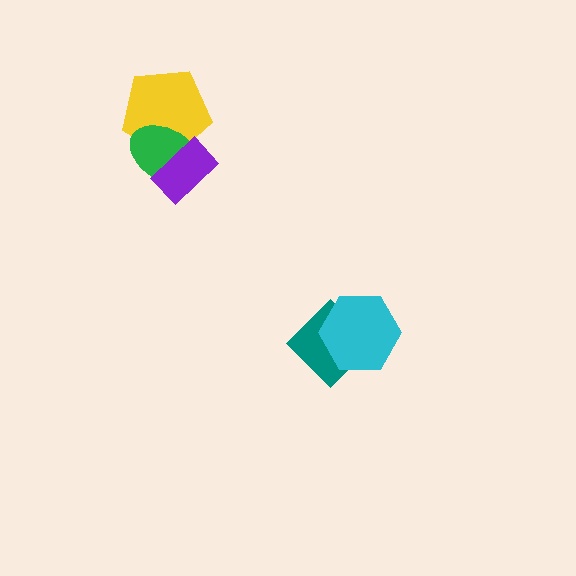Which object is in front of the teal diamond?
The cyan hexagon is in front of the teal diamond.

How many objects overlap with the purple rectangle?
2 objects overlap with the purple rectangle.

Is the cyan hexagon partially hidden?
No, no other shape covers it.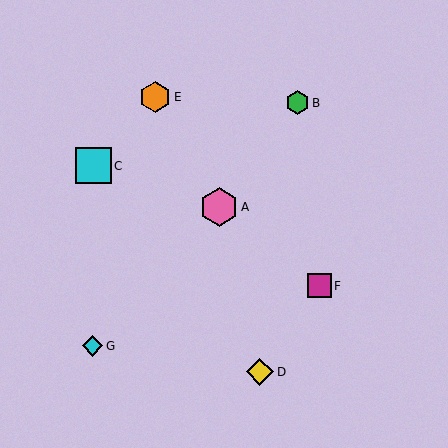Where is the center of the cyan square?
The center of the cyan square is at (93, 166).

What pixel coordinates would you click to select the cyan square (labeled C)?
Click at (93, 166) to select the cyan square C.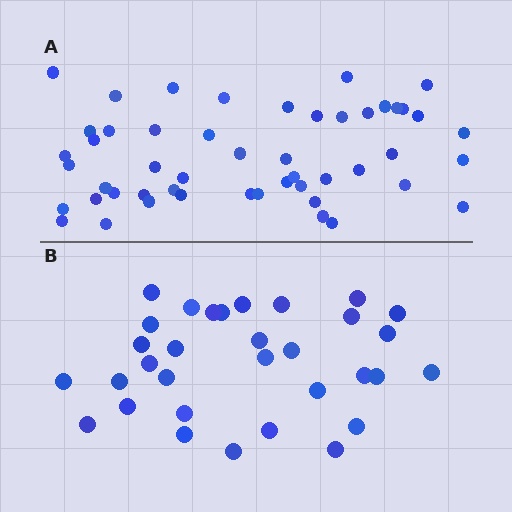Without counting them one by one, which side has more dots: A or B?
Region A (the top region) has more dots.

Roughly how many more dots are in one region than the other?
Region A has approximately 20 more dots than region B.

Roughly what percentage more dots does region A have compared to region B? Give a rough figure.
About 55% more.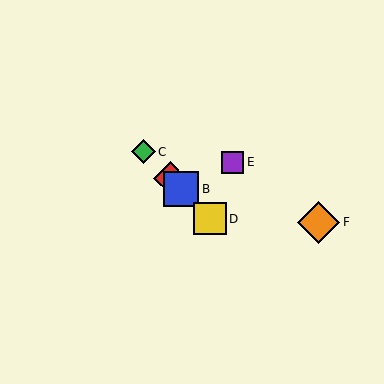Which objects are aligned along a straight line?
Objects A, B, C, D are aligned along a straight line.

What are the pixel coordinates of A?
Object A is at (170, 178).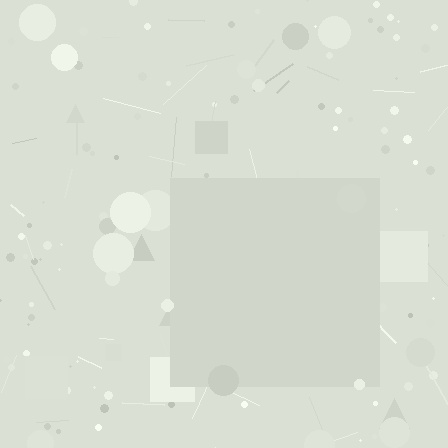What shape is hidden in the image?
A square is hidden in the image.